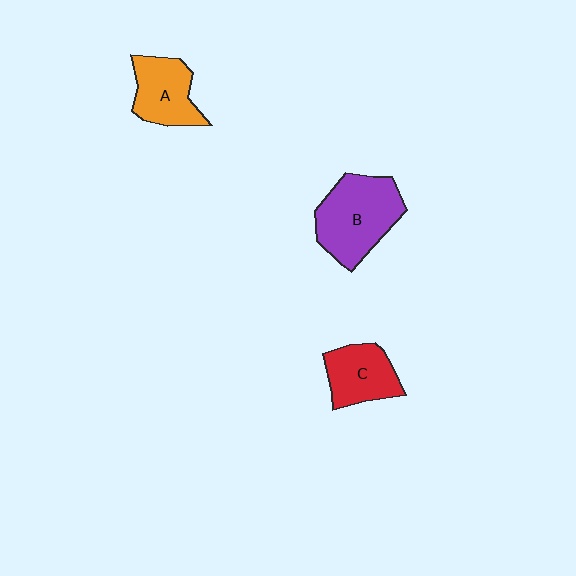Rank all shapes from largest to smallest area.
From largest to smallest: B (purple), A (orange), C (red).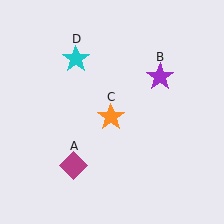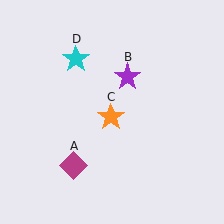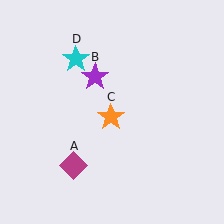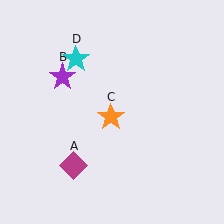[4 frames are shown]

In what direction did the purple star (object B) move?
The purple star (object B) moved left.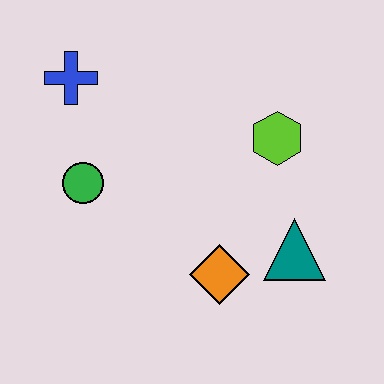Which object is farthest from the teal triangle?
The blue cross is farthest from the teal triangle.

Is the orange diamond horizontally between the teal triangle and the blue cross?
Yes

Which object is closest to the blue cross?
The green circle is closest to the blue cross.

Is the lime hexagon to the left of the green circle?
No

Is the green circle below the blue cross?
Yes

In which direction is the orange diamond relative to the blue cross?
The orange diamond is below the blue cross.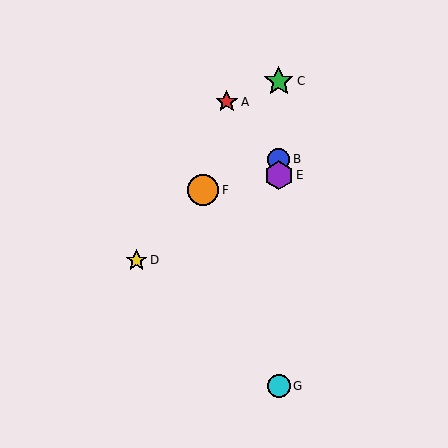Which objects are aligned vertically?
Objects B, C, E, G are aligned vertically.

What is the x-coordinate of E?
Object E is at x≈279.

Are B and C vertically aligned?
Yes, both are at x≈279.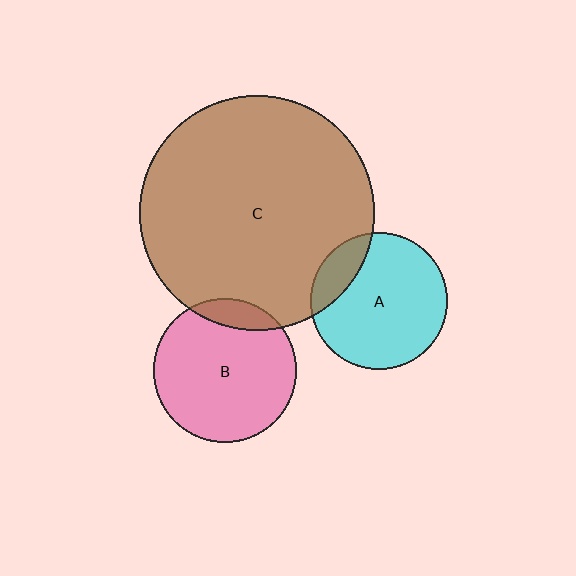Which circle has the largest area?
Circle C (brown).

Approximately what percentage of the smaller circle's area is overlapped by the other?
Approximately 10%.